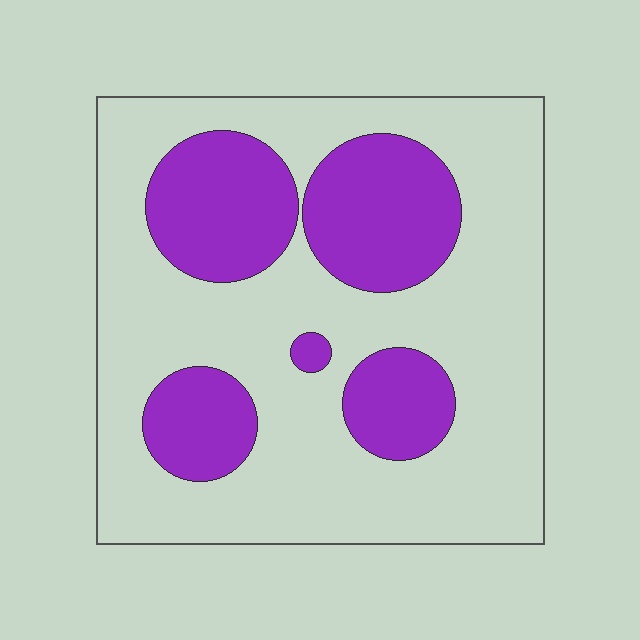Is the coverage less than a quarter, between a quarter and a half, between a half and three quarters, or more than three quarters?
Between a quarter and a half.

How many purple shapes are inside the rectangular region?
5.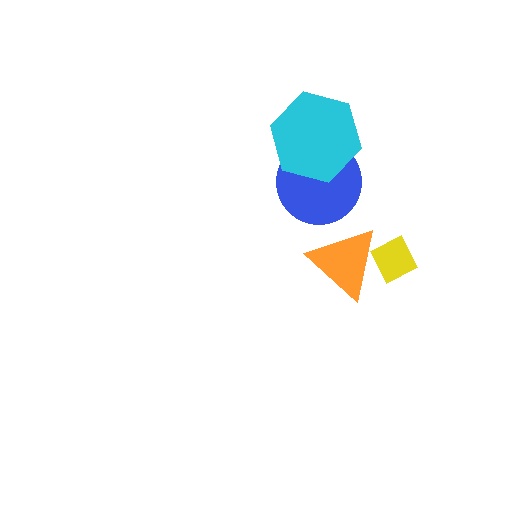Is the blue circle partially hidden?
Yes, it is partially covered by another shape.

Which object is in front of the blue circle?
The cyan hexagon is in front of the blue circle.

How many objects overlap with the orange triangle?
1 object overlaps with the orange triangle.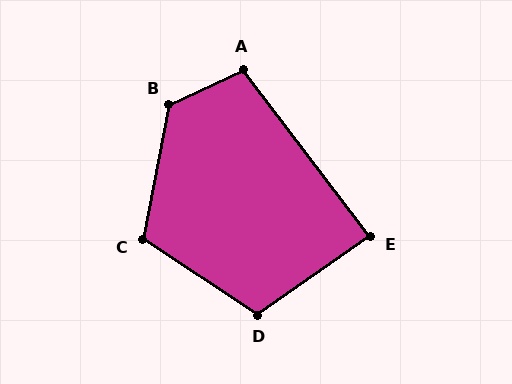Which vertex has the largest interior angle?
B, at approximately 127 degrees.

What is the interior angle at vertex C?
Approximately 112 degrees (obtuse).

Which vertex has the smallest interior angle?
E, at approximately 87 degrees.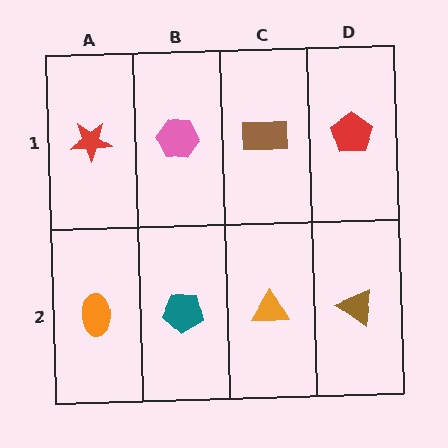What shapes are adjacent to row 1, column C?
An orange triangle (row 2, column C), a pink hexagon (row 1, column B), a red pentagon (row 1, column D).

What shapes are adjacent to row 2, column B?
A pink hexagon (row 1, column B), an orange ellipse (row 2, column A), an orange triangle (row 2, column C).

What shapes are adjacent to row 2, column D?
A red pentagon (row 1, column D), an orange triangle (row 2, column C).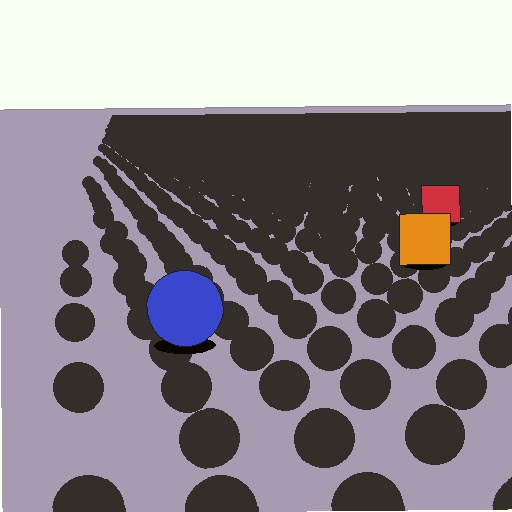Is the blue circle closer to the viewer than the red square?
Yes. The blue circle is closer — you can tell from the texture gradient: the ground texture is coarser near it.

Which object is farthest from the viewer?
The red square is farthest from the viewer. It appears smaller and the ground texture around it is denser.